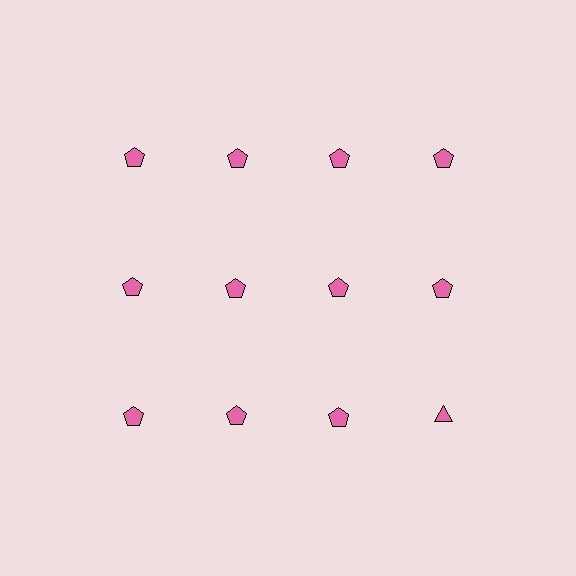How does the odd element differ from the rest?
It has a different shape: triangle instead of pentagon.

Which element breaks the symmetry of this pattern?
The pink triangle in the third row, second from right column breaks the symmetry. All other shapes are pink pentagons.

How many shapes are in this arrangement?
There are 12 shapes arranged in a grid pattern.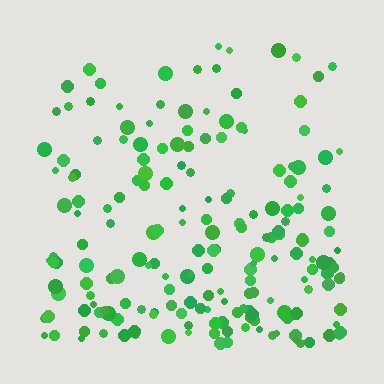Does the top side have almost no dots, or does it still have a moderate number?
Still a moderate number, just noticeably fewer than the bottom.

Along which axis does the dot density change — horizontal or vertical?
Vertical.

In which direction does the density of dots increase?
From top to bottom, with the bottom side densest.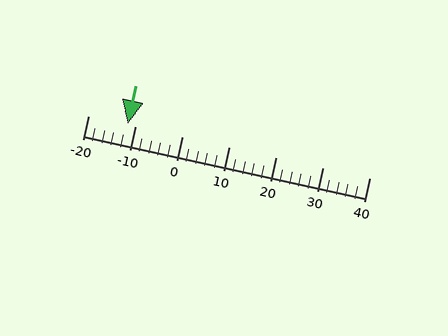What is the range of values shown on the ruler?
The ruler shows values from -20 to 40.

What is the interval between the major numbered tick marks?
The major tick marks are spaced 10 units apart.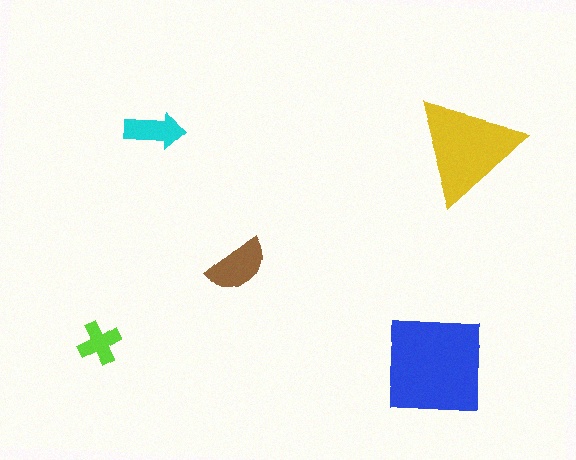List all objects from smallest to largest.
The lime cross, the cyan arrow, the brown semicircle, the yellow triangle, the blue square.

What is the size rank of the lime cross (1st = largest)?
5th.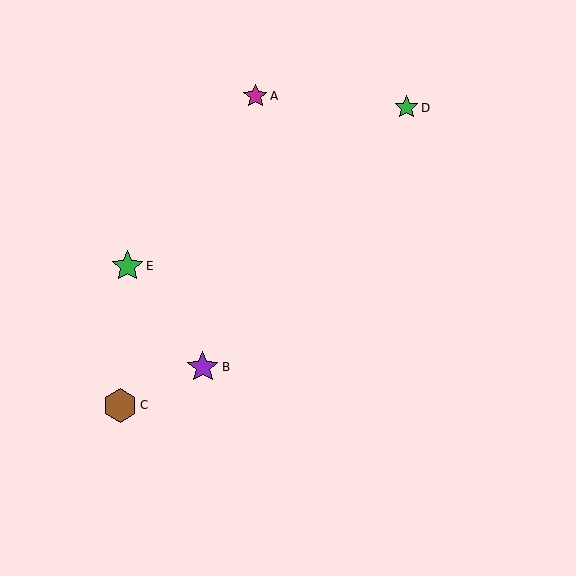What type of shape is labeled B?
Shape B is a purple star.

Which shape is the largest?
The brown hexagon (labeled C) is the largest.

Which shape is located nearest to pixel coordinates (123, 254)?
The green star (labeled E) at (128, 266) is nearest to that location.